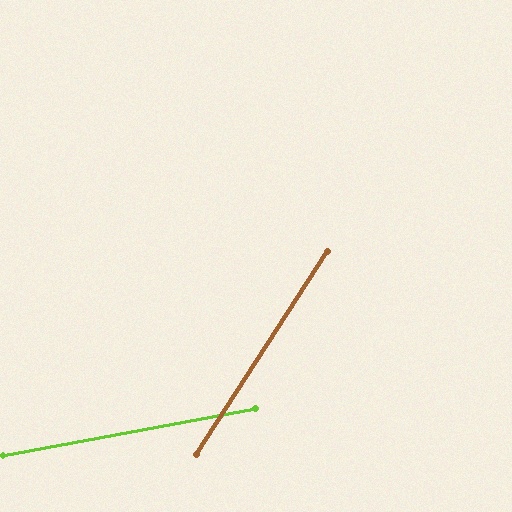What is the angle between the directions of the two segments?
Approximately 46 degrees.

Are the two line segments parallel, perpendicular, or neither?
Neither parallel nor perpendicular — they differ by about 46°.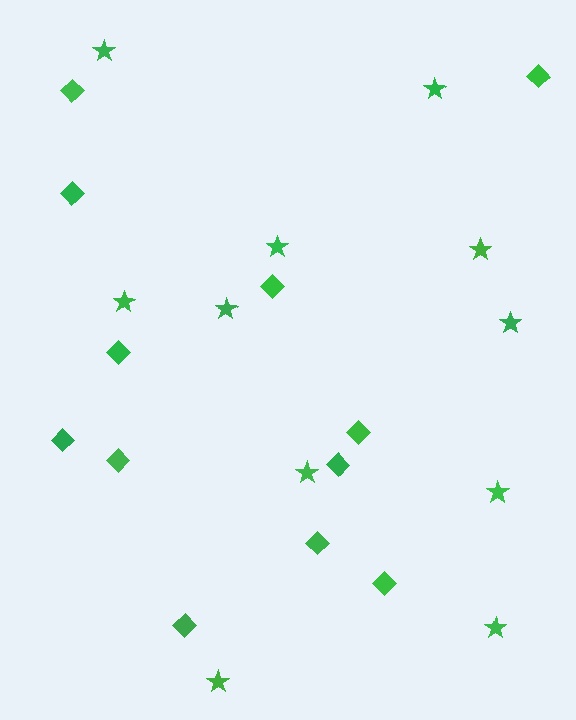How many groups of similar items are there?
There are 2 groups: one group of diamonds (12) and one group of stars (11).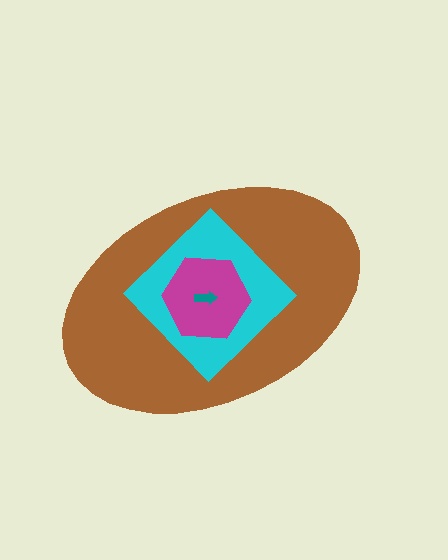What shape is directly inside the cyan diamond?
The magenta hexagon.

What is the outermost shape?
The brown ellipse.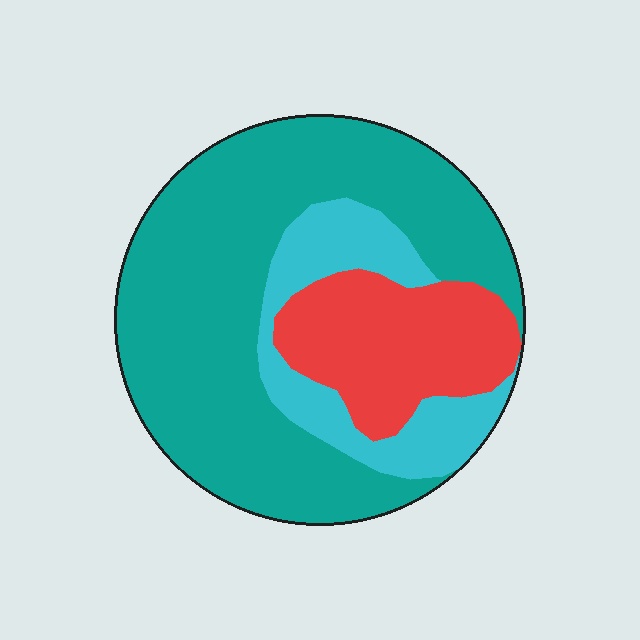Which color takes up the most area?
Teal, at roughly 60%.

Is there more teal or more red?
Teal.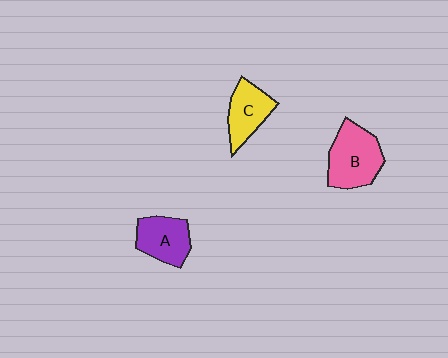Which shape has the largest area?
Shape B (pink).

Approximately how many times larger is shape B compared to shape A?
Approximately 1.3 times.